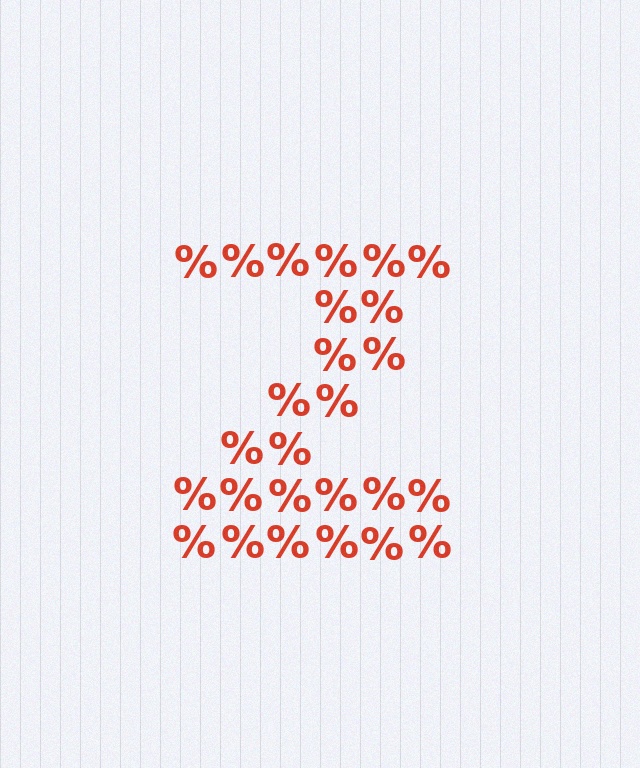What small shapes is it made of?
It is made of small percent signs.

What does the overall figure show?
The overall figure shows the letter Z.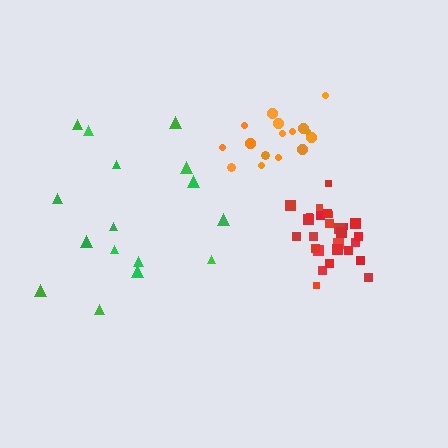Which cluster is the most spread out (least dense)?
Green.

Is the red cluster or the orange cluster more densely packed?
Red.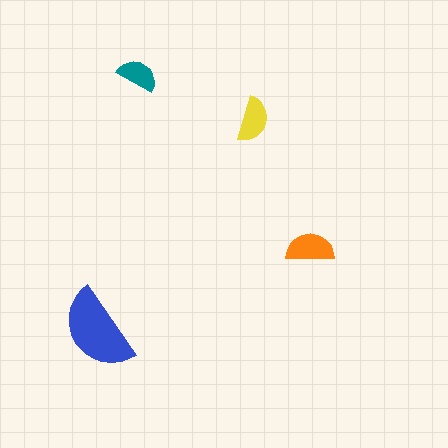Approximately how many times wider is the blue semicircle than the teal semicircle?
About 2 times wider.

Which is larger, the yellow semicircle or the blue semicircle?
The blue one.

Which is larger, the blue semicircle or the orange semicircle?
The blue one.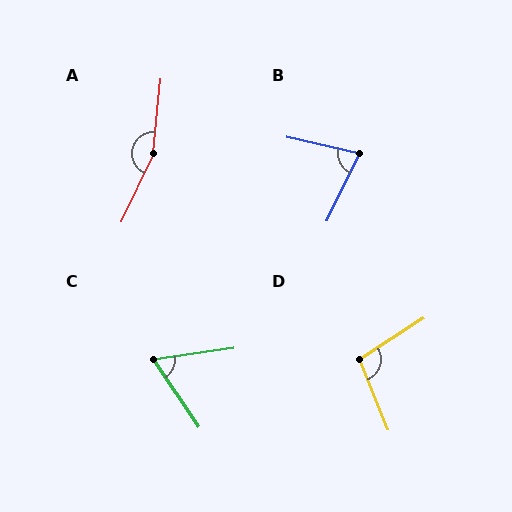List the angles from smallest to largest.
C (65°), B (77°), D (101°), A (161°).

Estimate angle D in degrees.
Approximately 101 degrees.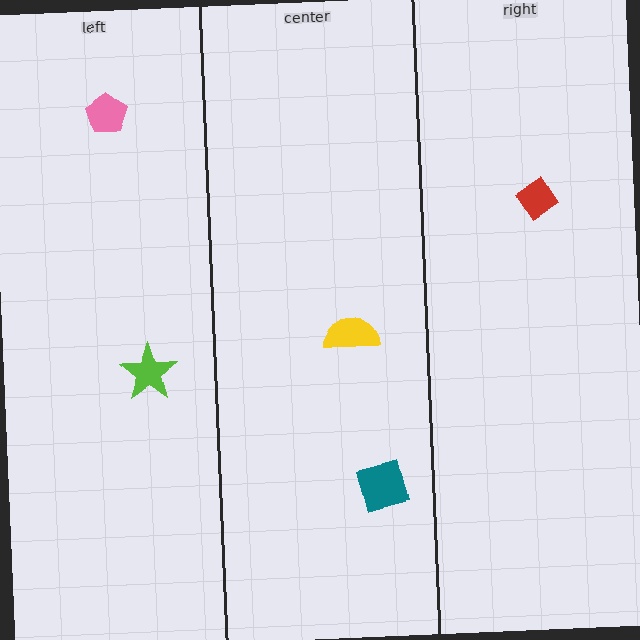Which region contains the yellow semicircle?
The center region.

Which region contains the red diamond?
The right region.